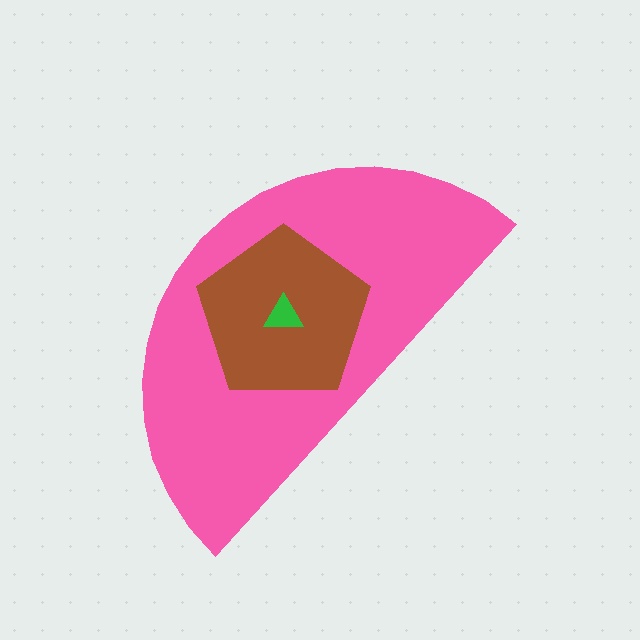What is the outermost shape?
The pink semicircle.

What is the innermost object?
The green triangle.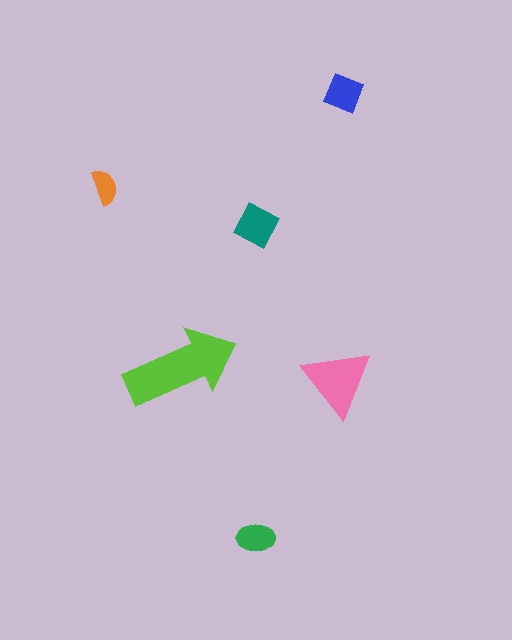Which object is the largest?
The lime arrow.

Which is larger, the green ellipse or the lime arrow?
The lime arrow.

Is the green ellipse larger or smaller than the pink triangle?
Smaller.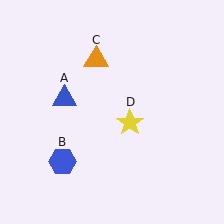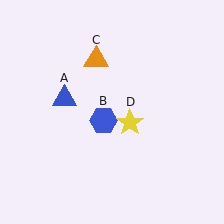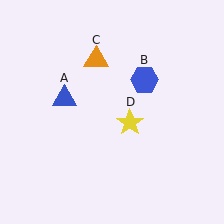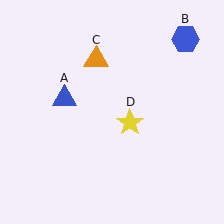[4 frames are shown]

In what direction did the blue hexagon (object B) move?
The blue hexagon (object B) moved up and to the right.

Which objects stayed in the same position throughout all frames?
Blue triangle (object A) and orange triangle (object C) and yellow star (object D) remained stationary.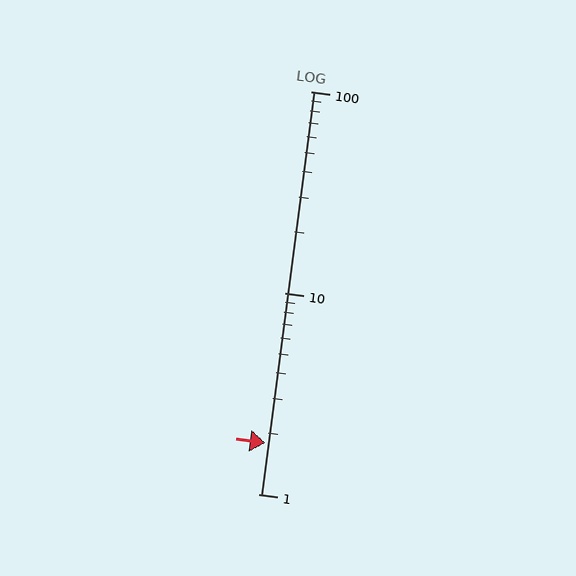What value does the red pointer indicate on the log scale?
The pointer indicates approximately 1.8.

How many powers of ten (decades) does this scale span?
The scale spans 2 decades, from 1 to 100.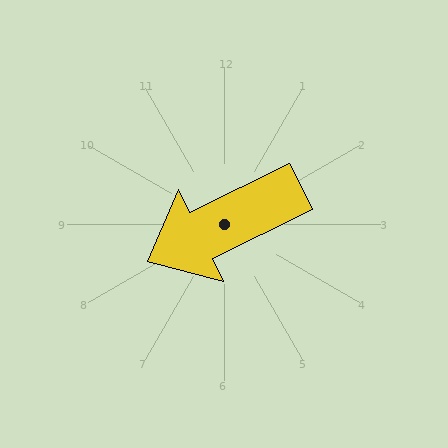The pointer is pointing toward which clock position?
Roughly 8 o'clock.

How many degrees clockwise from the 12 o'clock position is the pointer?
Approximately 244 degrees.